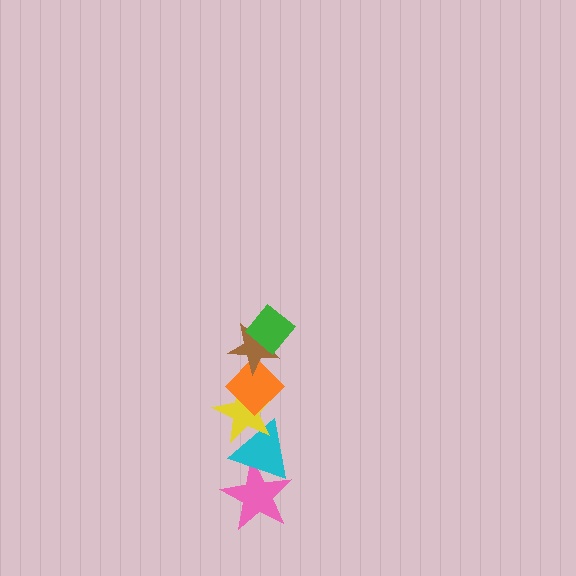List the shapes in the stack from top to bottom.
From top to bottom: the green diamond, the brown star, the orange diamond, the yellow star, the cyan triangle, the pink star.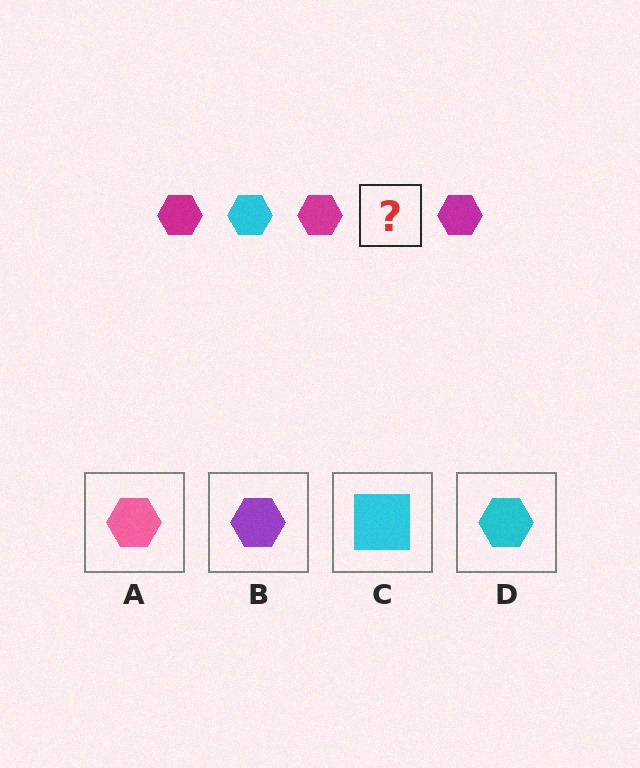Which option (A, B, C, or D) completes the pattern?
D.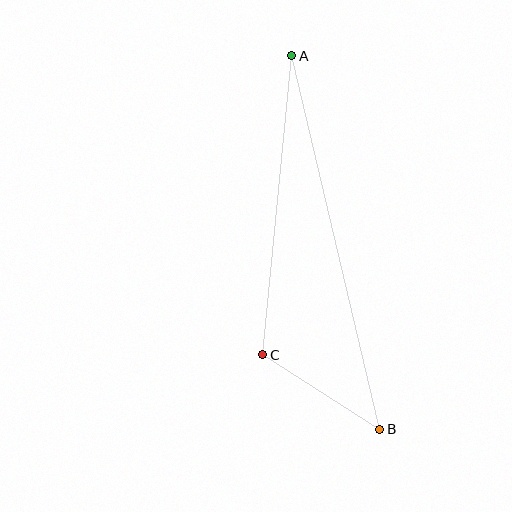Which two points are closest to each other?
Points B and C are closest to each other.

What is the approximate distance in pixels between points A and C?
The distance between A and C is approximately 300 pixels.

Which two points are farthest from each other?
Points A and B are farthest from each other.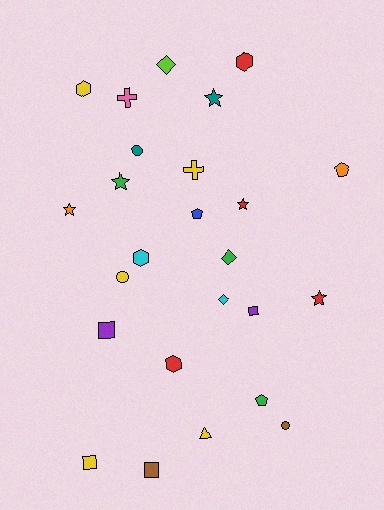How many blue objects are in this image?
There is 1 blue object.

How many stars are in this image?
There are 5 stars.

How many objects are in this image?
There are 25 objects.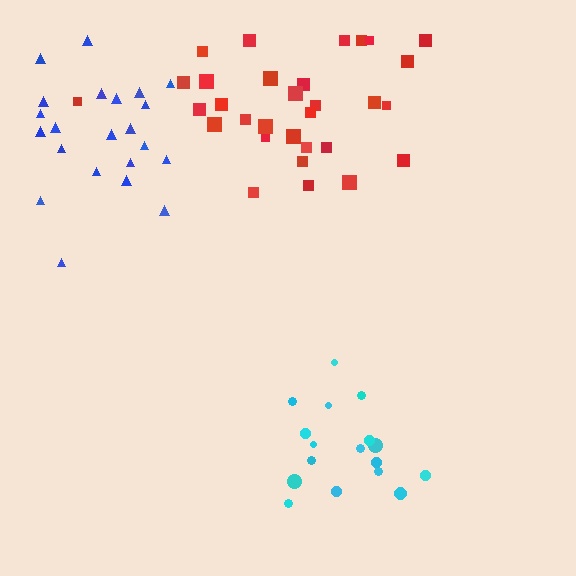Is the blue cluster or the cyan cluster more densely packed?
Cyan.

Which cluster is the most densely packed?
Cyan.